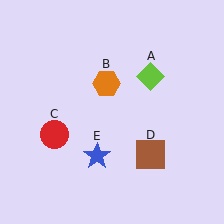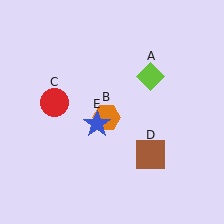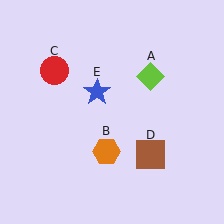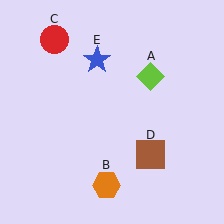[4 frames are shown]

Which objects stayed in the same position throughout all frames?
Lime diamond (object A) and brown square (object D) remained stationary.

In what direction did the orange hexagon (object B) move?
The orange hexagon (object B) moved down.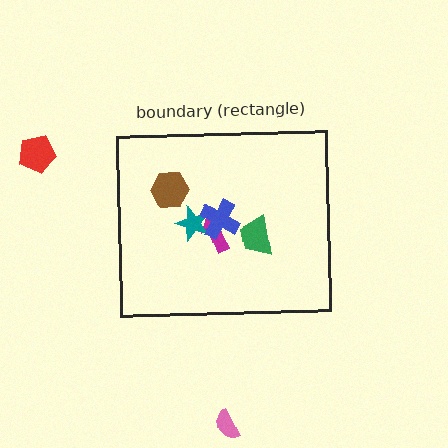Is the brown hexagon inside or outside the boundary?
Inside.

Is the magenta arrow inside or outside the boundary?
Inside.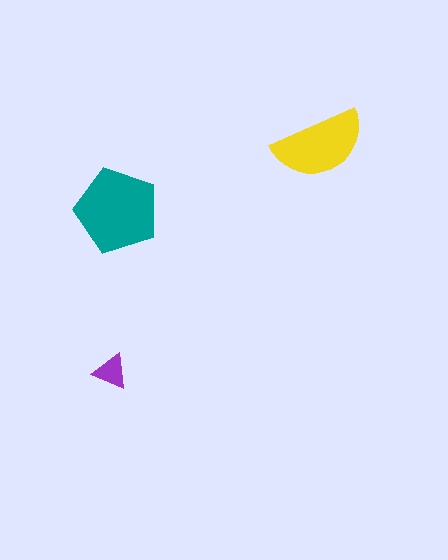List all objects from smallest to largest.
The purple triangle, the yellow semicircle, the teal pentagon.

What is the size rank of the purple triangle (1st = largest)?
3rd.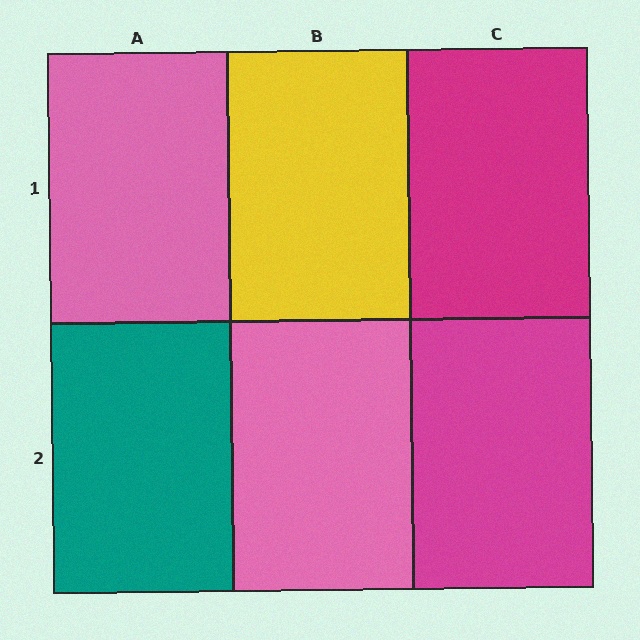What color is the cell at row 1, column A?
Pink.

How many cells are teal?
1 cell is teal.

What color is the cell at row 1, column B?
Yellow.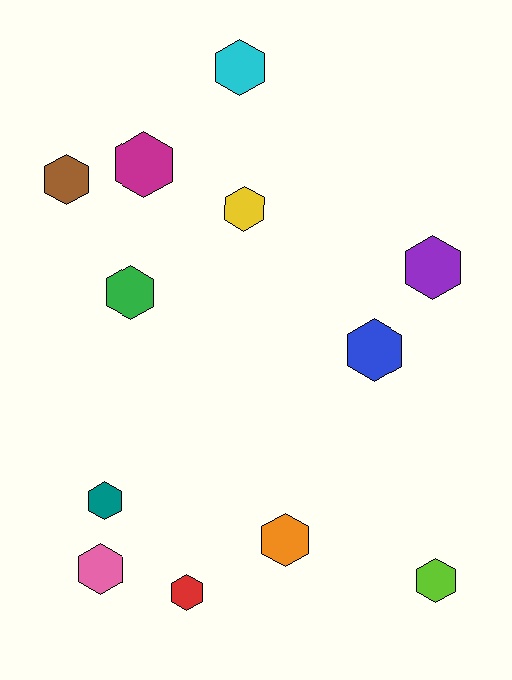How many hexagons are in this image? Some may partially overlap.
There are 12 hexagons.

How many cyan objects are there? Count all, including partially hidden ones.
There is 1 cyan object.